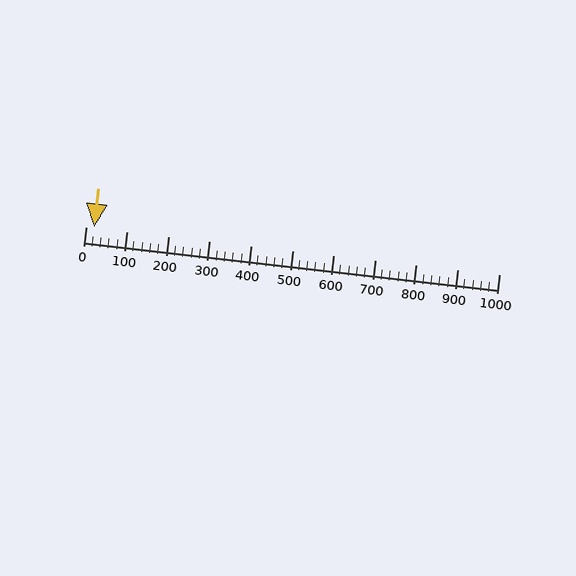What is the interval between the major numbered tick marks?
The major tick marks are spaced 100 units apart.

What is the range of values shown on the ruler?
The ruler shows values from 0 to 1000.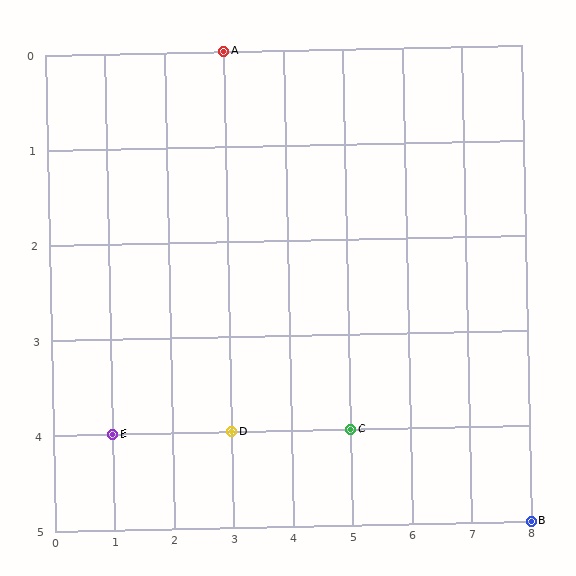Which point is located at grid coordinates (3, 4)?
Point D is at (3, 4).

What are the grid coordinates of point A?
Point A is at grid coordinates (3, 0).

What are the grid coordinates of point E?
Point E is at grid coordinates (1, 4).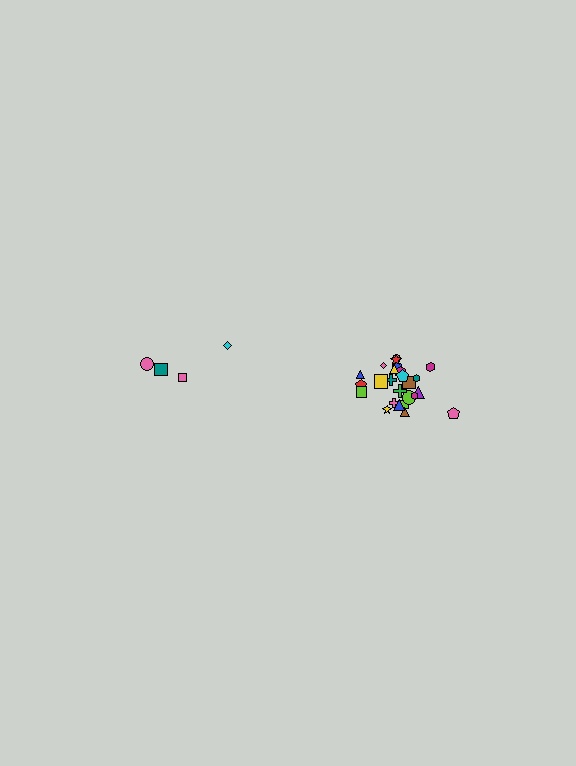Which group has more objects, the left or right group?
The right group.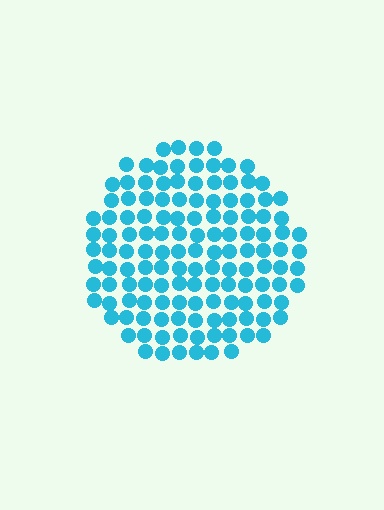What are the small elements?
The small elements are circles.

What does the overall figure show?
The overall figure shows a circle.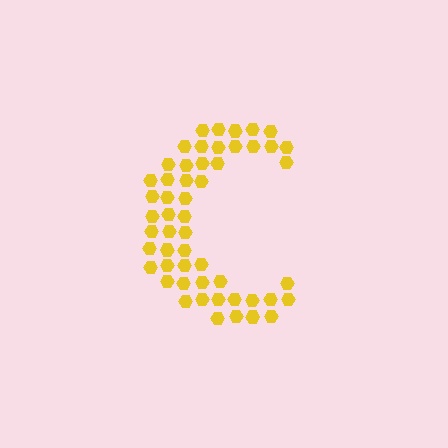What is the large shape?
The large shape is the letter C.